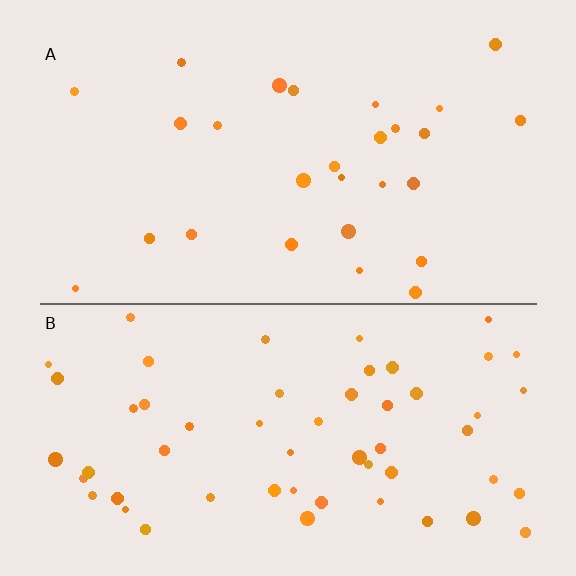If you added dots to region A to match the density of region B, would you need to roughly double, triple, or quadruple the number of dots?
Approximately double.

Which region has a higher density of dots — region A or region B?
B (the bottom).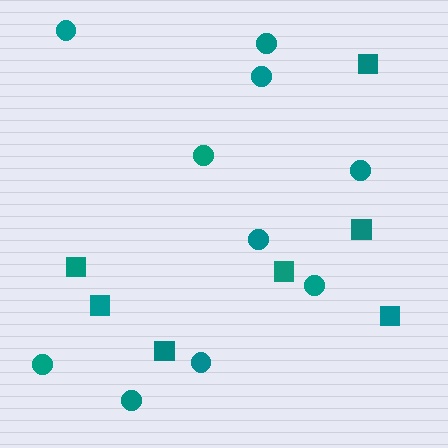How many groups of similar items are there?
There are 2 groups: one group of squares (7) and one group of circles (10).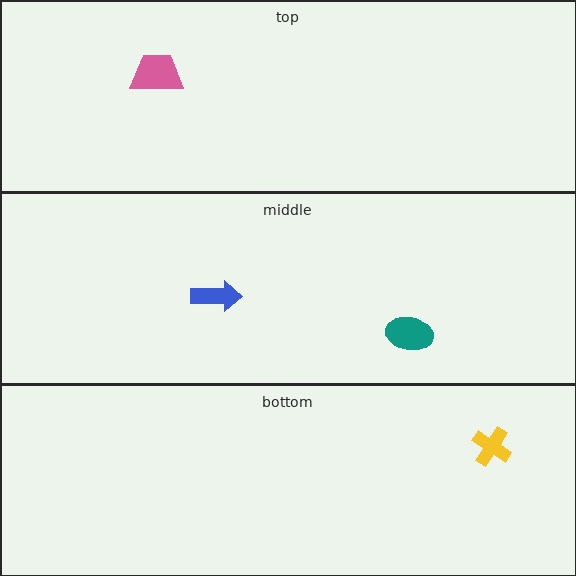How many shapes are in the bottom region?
1.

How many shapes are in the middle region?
2.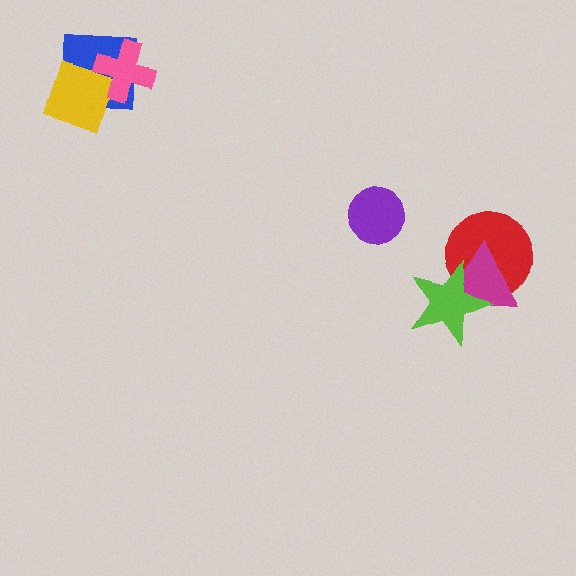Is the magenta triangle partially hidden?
Yes, it is partially covered by another shape.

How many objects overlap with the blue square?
2 objects overlap with the blue square.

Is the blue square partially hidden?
Yes, it is partially covered by another shape.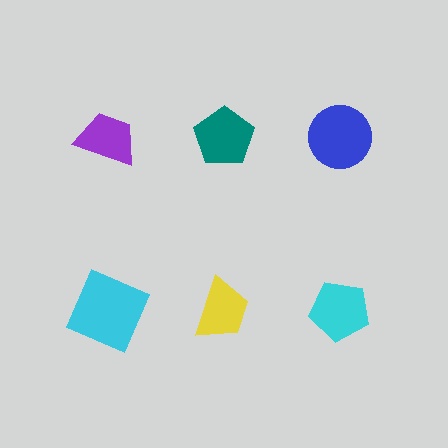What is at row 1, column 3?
A blue circle.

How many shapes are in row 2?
3 shapes.